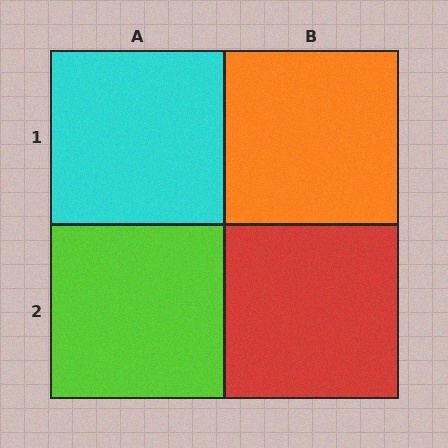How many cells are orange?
1 cell is orange.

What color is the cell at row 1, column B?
Orange.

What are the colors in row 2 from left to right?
Lime, red.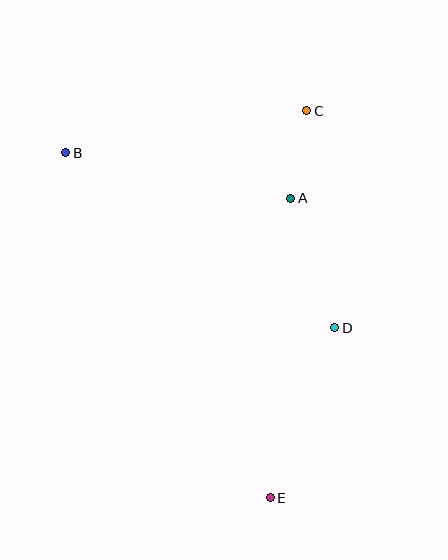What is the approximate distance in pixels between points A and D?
The distance between A and D is approximately 137 pixels.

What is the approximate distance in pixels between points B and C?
The distance between B and C is approximately 245 pixels.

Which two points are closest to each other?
Points A and C are closest to each other.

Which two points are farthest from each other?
Points B and E are farthest from each other.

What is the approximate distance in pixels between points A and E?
The distance between A and E is approximately 301 pixels.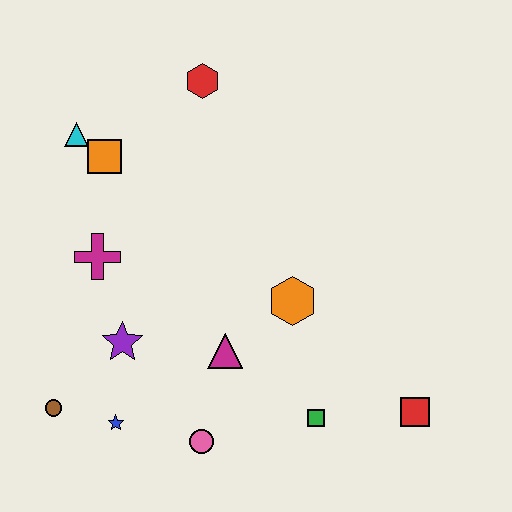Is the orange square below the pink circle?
No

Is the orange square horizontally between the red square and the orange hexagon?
No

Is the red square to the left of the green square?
No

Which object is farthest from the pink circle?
The red hexagon is farthest from the pink circle.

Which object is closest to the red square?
The green square is closest to the red square.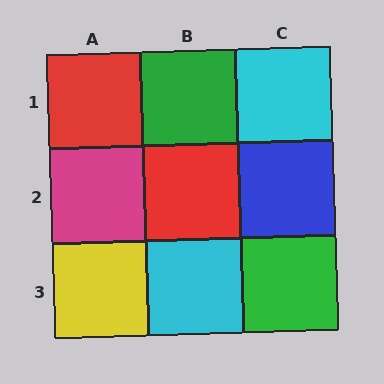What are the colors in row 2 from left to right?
Magenta, red, blue.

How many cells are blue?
1 cell is blue.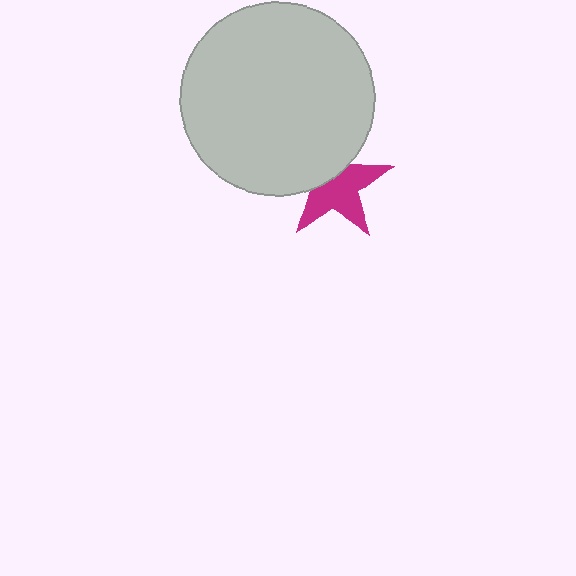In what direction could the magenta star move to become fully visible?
The magenta star could move down. That would shift it out from behind the light gray circle entirely.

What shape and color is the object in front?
The object in front is a light gray circle.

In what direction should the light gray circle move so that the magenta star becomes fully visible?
The light gray circle should move up. That is the shortest direction to clear the overlap and leave the magenta star fully visible.